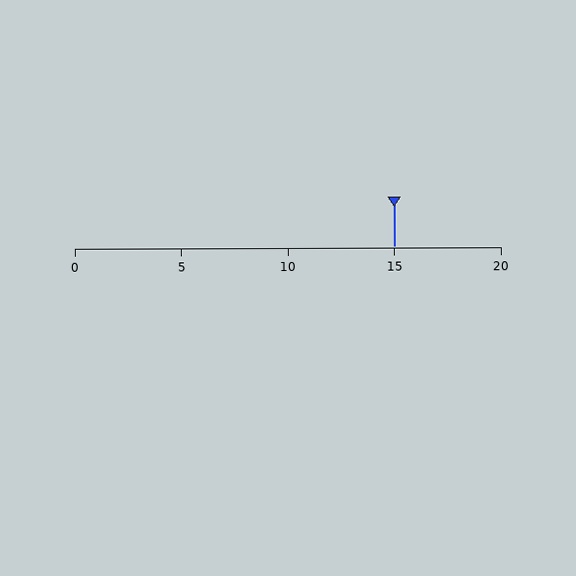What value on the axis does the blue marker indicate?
The marker indicates approximately 15.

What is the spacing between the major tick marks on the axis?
The major ticks are spaced 5 apart.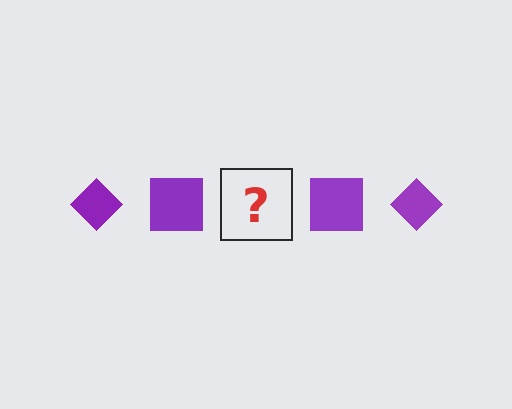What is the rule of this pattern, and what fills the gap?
The rule is that the pattern cycles through diamond, square shapes in purple. The gap should be filled with a purple diamond.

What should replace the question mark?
The question mark should be replaced with a purple diamond.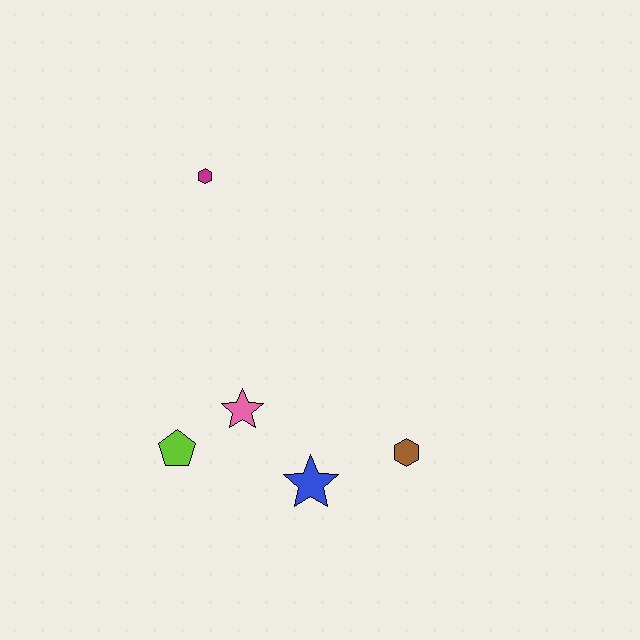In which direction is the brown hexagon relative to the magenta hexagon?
The brown hexagon is below the magenta hexagon.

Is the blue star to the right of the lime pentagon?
Yes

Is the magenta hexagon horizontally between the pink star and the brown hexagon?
No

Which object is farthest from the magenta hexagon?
The brown hexagon is farthest from the magenta hexagon.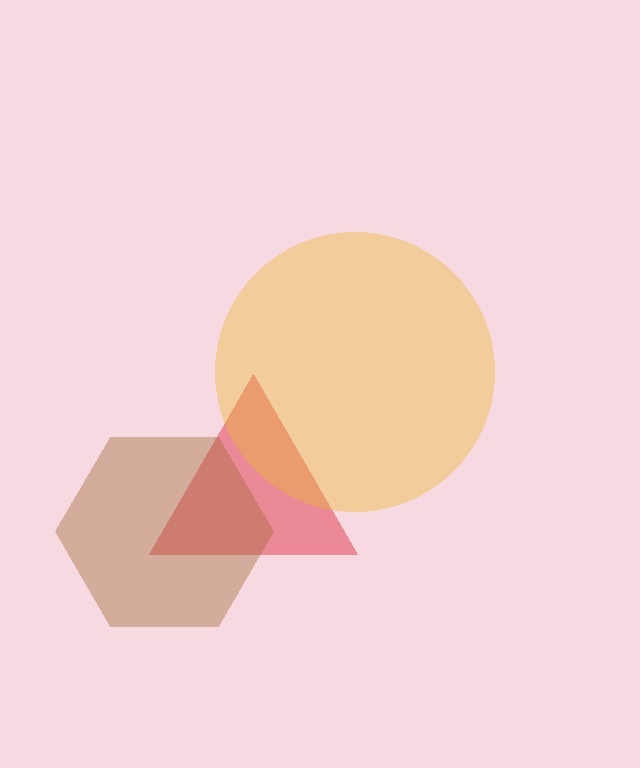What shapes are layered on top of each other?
The layered shapes are: a red triangle, a brown hexagon, a yellow circle.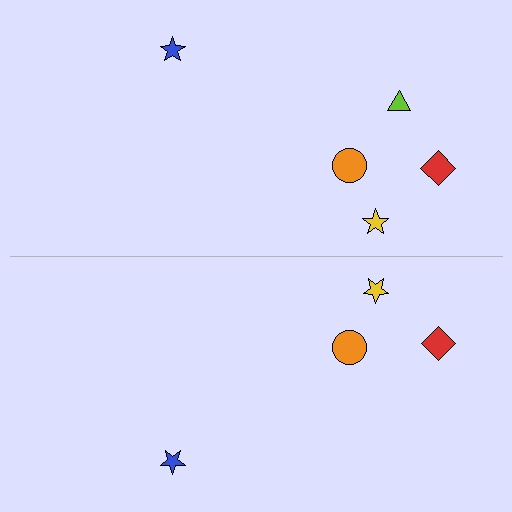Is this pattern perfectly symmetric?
No, the pattern is not perfectly symmetric. A lime triangle is missing from the bottom side.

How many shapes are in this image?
There are 9 shapes in this image.